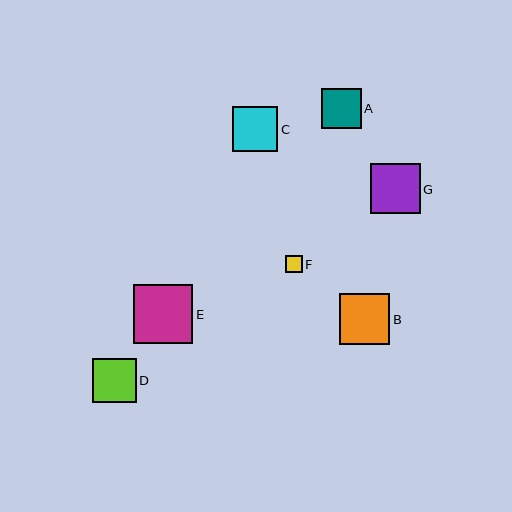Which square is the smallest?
Square F is the smallest with a size of approximately 17 pixels.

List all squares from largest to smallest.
From largest to smallest: E, B, G, C, D, A, F.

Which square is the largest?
Square E is the largest with a size of approximately 59 pixels.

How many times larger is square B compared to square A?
Square B is approximately 1.3 times the size of square A.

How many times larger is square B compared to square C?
Square B is approximately 1.1 times the size of square C.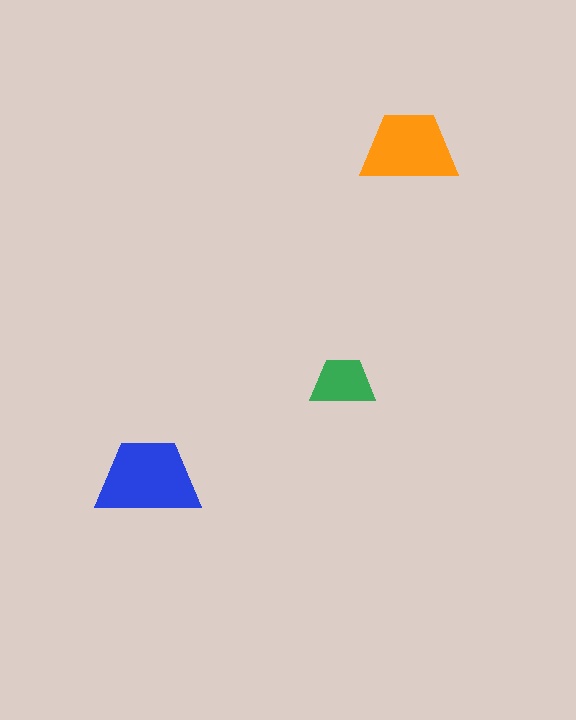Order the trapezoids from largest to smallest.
the blue one, the orange one, the green one.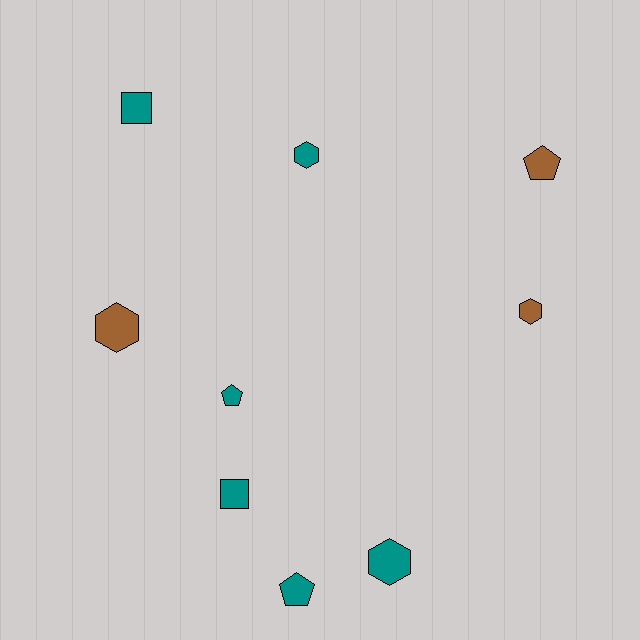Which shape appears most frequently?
Hexagon, with 4 objects.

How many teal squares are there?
There are 2 teal squares.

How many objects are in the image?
There are 9 objects.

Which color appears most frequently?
Teal, with 6 objects.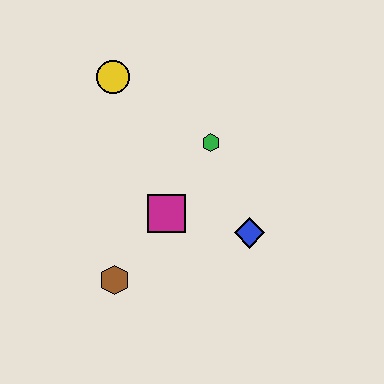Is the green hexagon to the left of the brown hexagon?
No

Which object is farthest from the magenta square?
The yellow circle is farthest from the magenta square.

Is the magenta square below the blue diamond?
No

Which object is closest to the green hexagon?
The magenta square is closest to the green hexagon.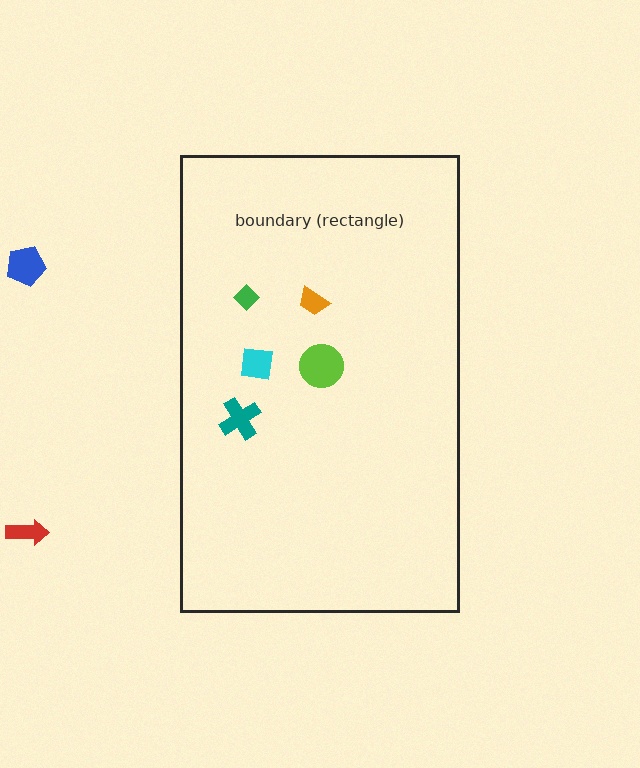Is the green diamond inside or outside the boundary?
Inside.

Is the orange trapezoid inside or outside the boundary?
Inside.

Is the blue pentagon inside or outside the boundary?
Outside.